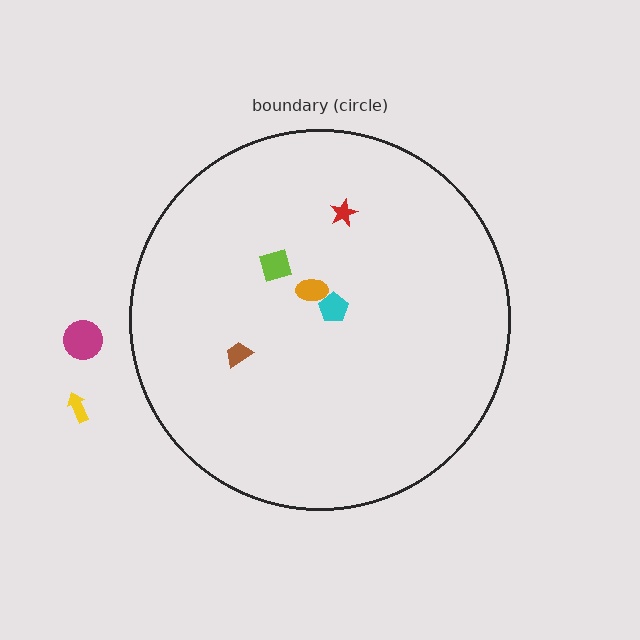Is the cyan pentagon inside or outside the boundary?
Inside.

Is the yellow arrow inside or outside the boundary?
Outside.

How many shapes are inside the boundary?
5 inside, 2 outside.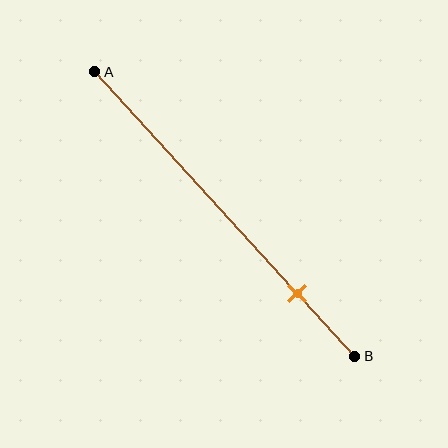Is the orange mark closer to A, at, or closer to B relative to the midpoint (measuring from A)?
The orange mark is closer to point B than the midpoint of segment AB.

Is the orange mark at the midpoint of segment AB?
No, the mark is at about 80% from A, not at the 50% midpoint.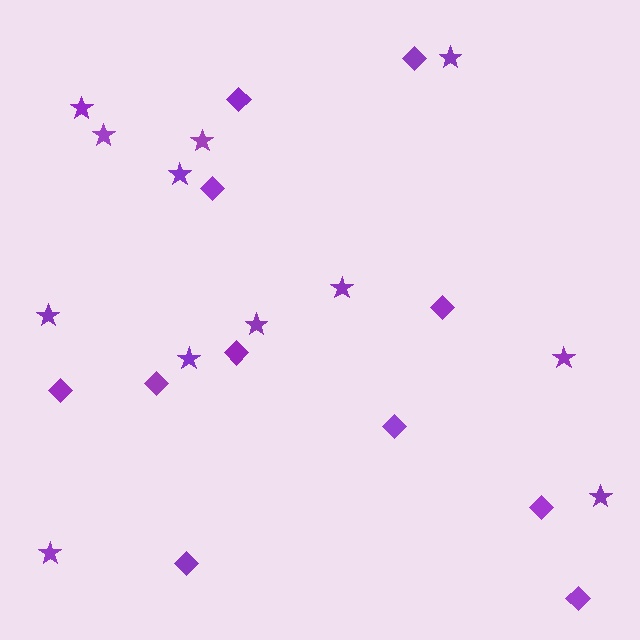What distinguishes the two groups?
There are 2 groups: one group of diamonds (11) and one group of stars (12).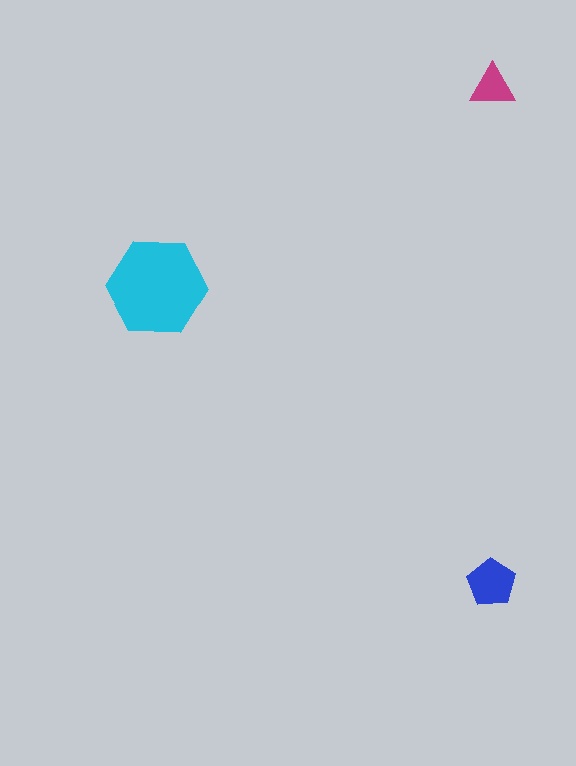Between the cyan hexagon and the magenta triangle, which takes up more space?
The cyan hexagon.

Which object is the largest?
The cyan hexagon.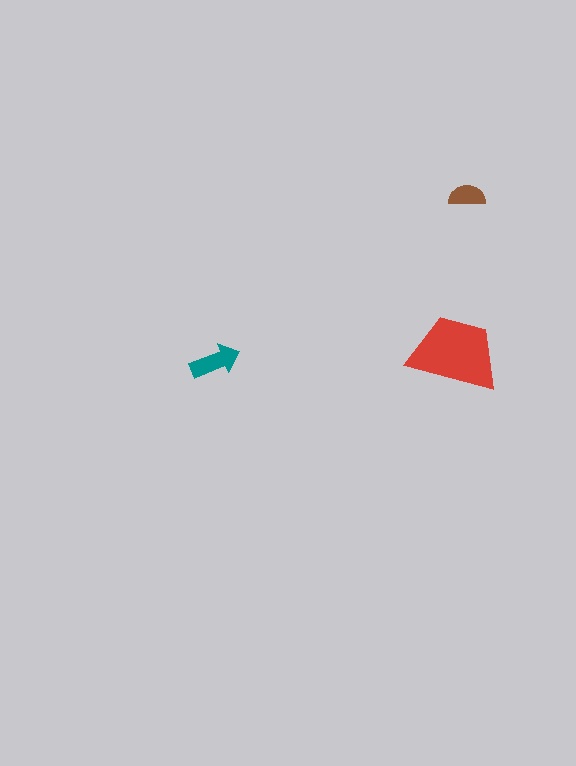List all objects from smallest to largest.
The brown semicircle, the teal arrow, the red trapezoid.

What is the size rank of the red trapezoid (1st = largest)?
1st.